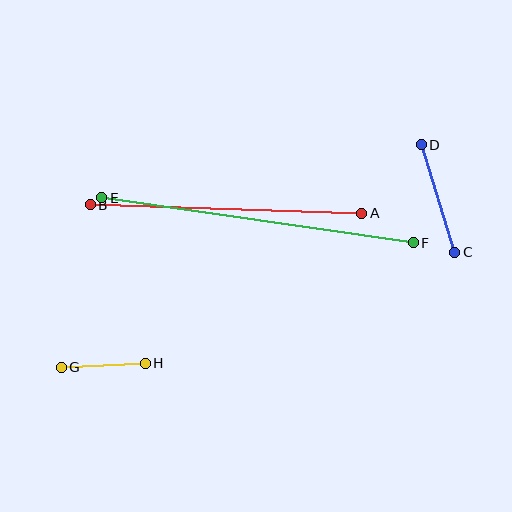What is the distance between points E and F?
The distance is approximately 315 pixels.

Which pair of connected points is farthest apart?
Points E and F are farthest apart.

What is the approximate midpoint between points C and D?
The midpoint is at approximately (438, 198) pixels.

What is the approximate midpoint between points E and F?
The midpoint is at approximately (257, 220) pixels.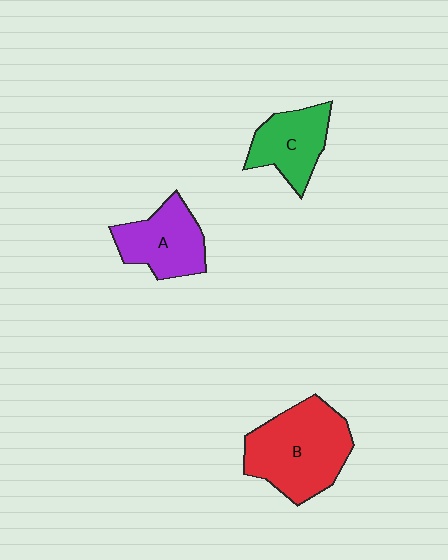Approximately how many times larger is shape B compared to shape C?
Approximately 1.7 times.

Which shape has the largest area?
Shape B (red).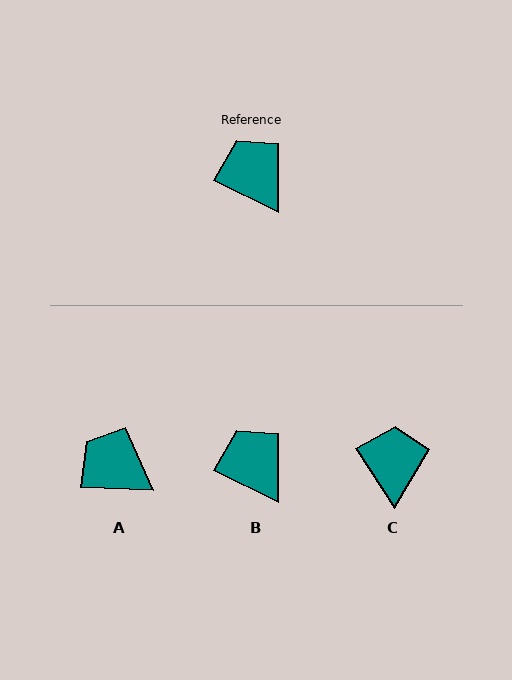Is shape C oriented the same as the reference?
No, it is off by about 31 degrees.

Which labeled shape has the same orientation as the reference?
B.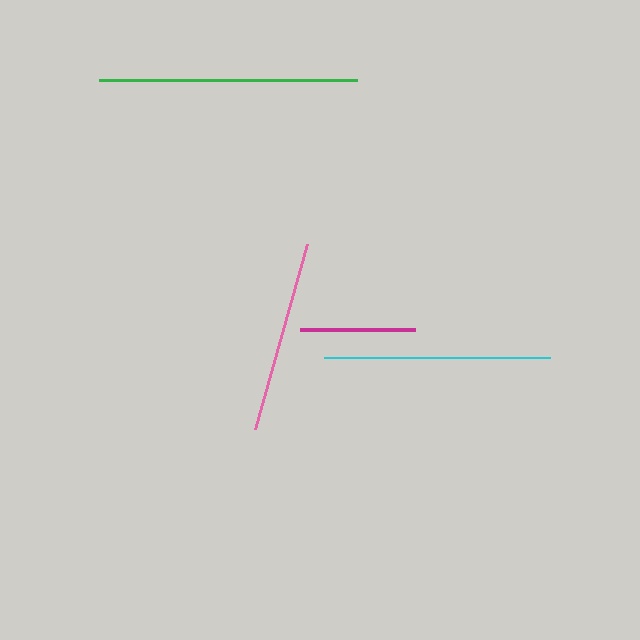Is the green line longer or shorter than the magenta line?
The green line is longer than the magenta line.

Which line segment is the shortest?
The magenta line is the shortest at approximately 115 pixels.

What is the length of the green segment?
The green segment is approximately 258 pixels long.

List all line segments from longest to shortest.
From longest to shortest: green, cyan, pink, magenta.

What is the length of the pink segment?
The pink segment is approximately 192 pixels long.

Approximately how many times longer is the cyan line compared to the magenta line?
The cyan line is approximately 2.0 times the length of the magenta line.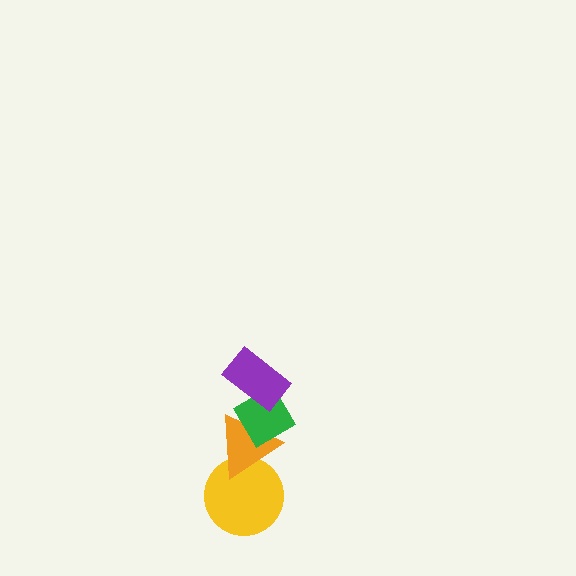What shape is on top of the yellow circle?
The orange triangle is on top of the yellow circle.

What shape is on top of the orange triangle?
The green diamond is on top of the orange triangle.